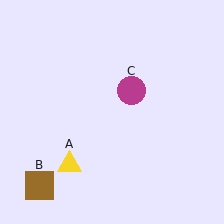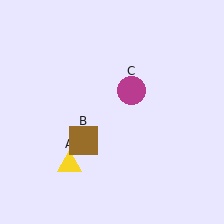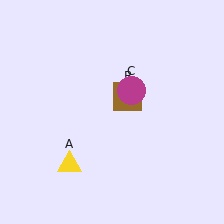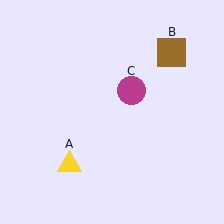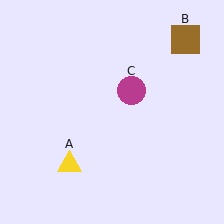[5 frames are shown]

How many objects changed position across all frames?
1 object changed position: brown square (object B).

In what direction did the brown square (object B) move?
The brown square (object B) moved up and to the right.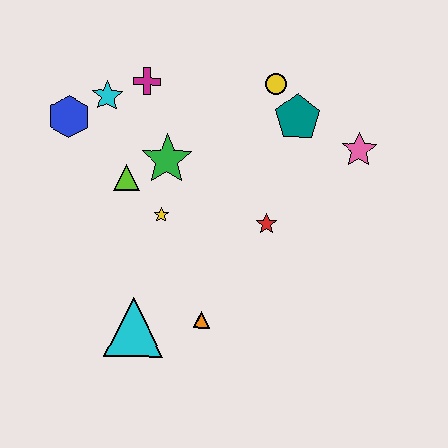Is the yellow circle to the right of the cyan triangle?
Yes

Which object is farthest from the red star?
The blue hexagon is farthest from the red star.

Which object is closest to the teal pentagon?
The yellow circle is closest to the teal pentagon.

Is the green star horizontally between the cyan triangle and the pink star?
Yes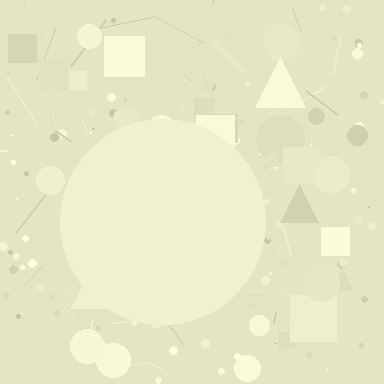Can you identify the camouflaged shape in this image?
The camouflaged shape is a circle.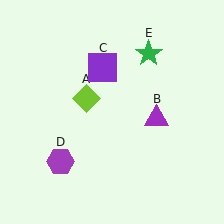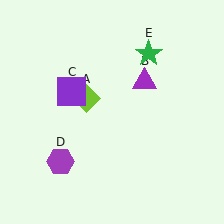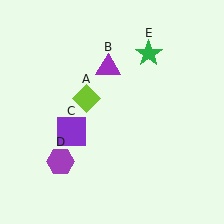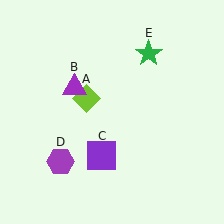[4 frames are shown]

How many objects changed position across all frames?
2 objects changed position: purple triangle (object B), purple square (object C).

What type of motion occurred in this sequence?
The purple triangle (object B), purple square (object C) rotated counterclockwise around the center of the scene.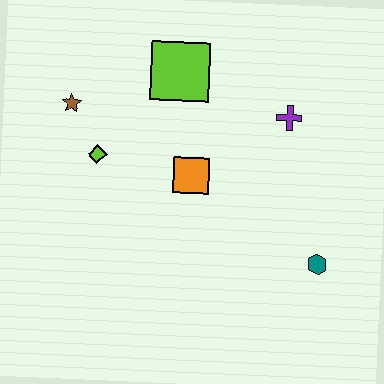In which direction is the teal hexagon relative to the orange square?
The teal hexagon is to the right of the orange square.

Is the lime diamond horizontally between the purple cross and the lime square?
No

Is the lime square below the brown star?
No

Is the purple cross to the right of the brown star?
Yes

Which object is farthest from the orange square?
The teal hexagon is farthest from the orange square.